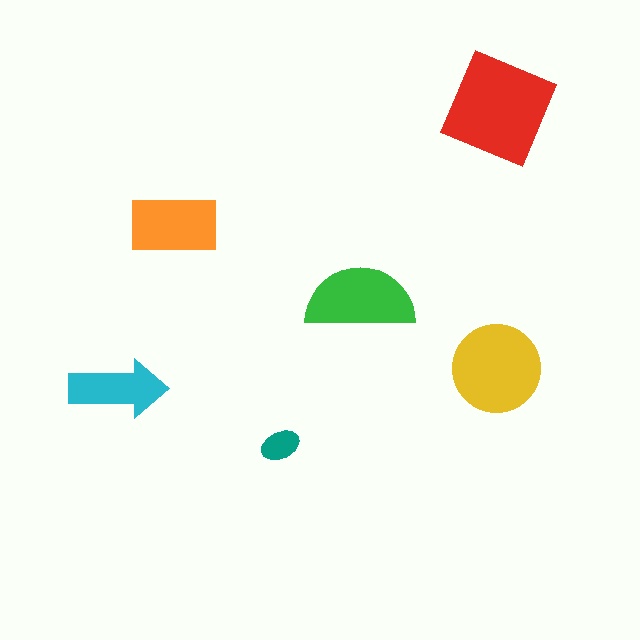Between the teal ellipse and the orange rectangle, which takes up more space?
The orange rectangle.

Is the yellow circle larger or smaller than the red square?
Smaller.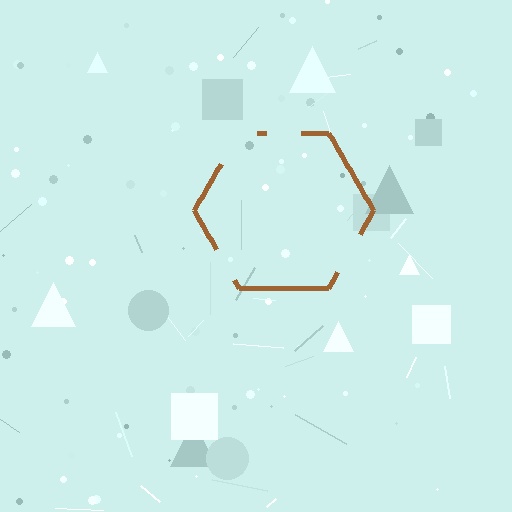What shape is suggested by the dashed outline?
The dashed outline suggests a hexagon.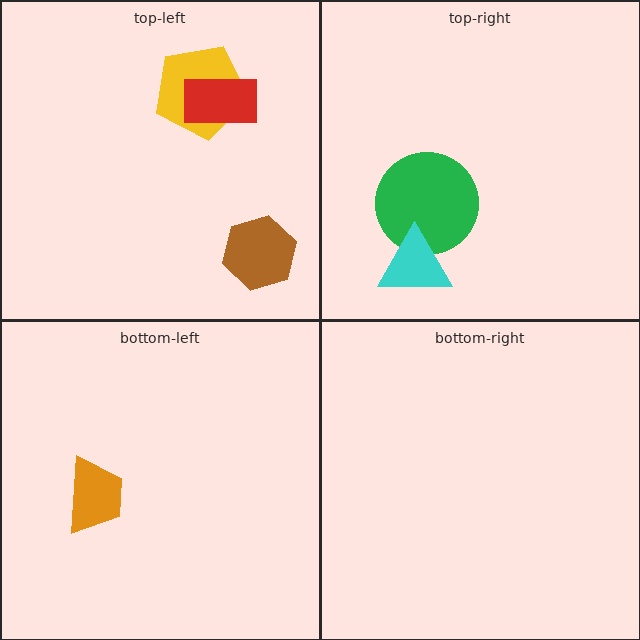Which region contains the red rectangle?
The top-left region.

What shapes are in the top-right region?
The green circle, the cyan triangle.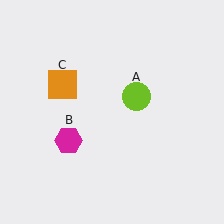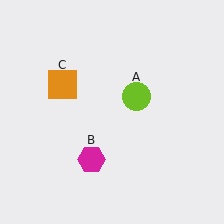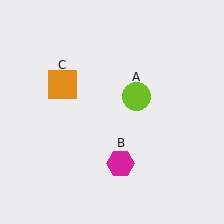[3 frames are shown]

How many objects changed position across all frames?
1 object changed position: magenta hexagon (object B).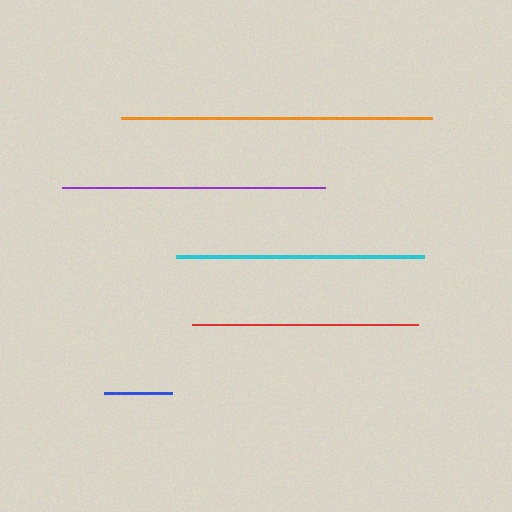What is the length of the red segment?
The red segment is approximately 226 pixels long.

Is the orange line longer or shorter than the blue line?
The orange line is longer than the blue line.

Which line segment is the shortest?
The blue line is the shortest at approximately 69 pixels.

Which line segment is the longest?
The orange line is the longest at approximately 312 pixels.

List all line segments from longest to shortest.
From longest to shortest: orange, purple, cyan, red, blue.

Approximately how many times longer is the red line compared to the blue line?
The red line is approximately 3.3 times the length of the blue line.